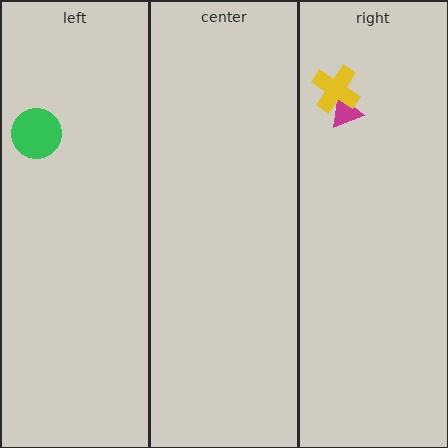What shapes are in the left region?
The green circle.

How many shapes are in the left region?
1.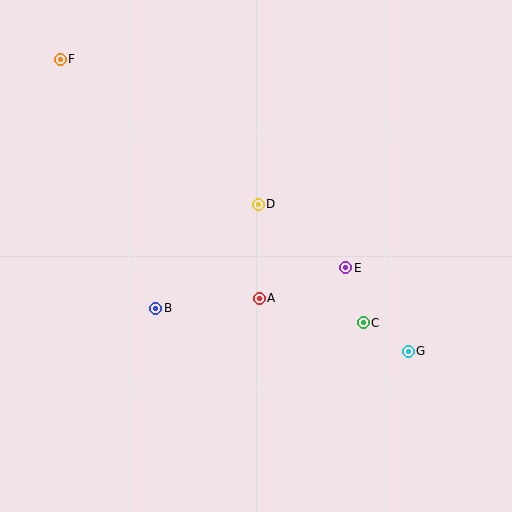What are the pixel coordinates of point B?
Point B is at (156, 308).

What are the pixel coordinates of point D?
Point D is at (258, 204).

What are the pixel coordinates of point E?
Point E is at (346, 268).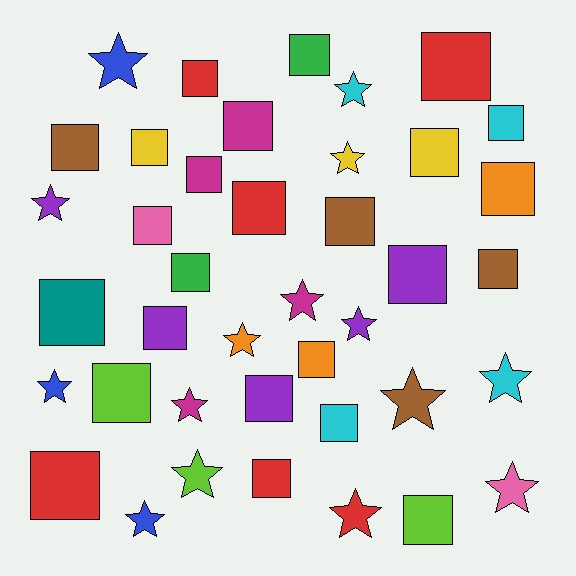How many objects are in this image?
There are 40 objects.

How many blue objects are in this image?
There are 3 blue objects.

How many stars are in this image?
There are 15 stars.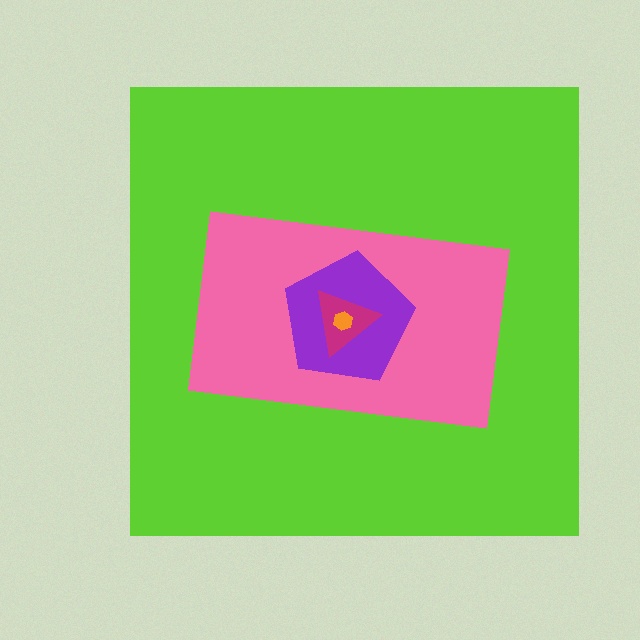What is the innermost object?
The orange hexagon.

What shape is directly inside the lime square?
The pink rectangle.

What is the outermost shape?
The lime square.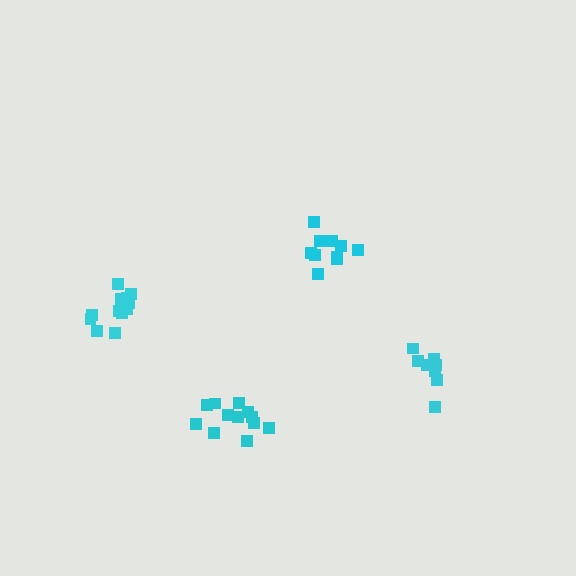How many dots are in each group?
Group 1: 13 dots, Group 2: 12 dots, Group 3: 8 dots, Group 4: 10 dots (43 total).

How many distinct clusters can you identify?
There are 4 distinct clusters.